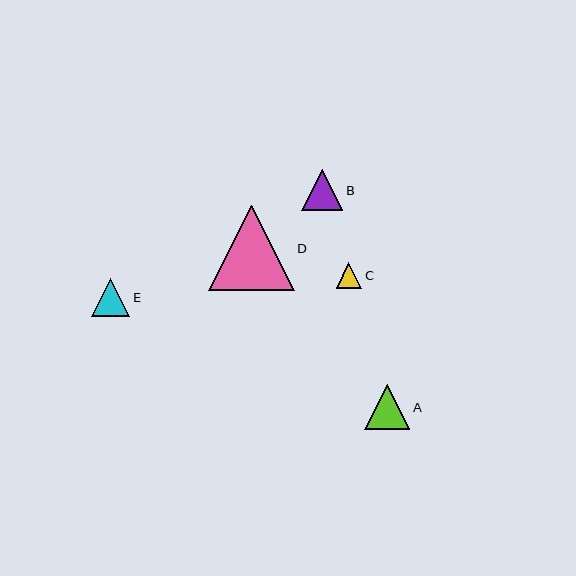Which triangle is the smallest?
Triangle C is the smallest with a size of approximately 26 pixels.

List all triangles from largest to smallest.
From largest to smallest: D, A, B, E, C.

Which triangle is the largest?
Triangle D is the largest with a size of approximately 85 pixels.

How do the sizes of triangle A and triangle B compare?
Triangle A and triangle B are approximately the same size.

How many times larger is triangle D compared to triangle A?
Triangle D is approximately 1.9 times the size of triangle A.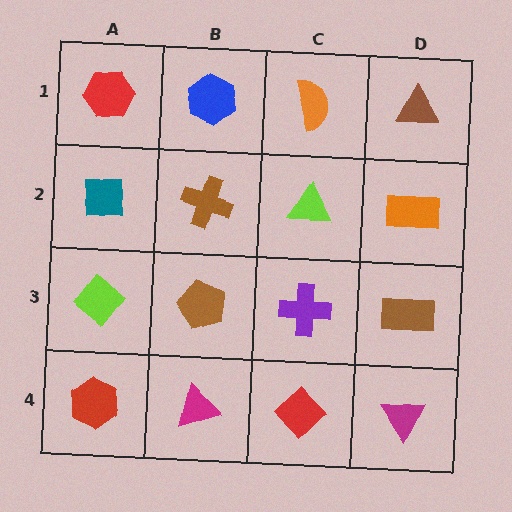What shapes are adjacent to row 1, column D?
An orange rectangle (row 2, column D), an orange semicircle (row 1, column C).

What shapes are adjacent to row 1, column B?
A brown cross (row 2, column B), a red hexagon (row 1, column A), an orange semicircle (row 1, column C).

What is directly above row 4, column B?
A brown pentagon.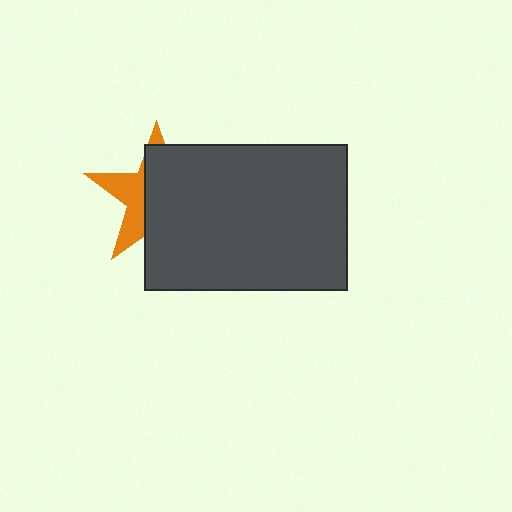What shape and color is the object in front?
The object in front is a dark gray rectangle.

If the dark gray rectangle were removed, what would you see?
You would see the complete orange star.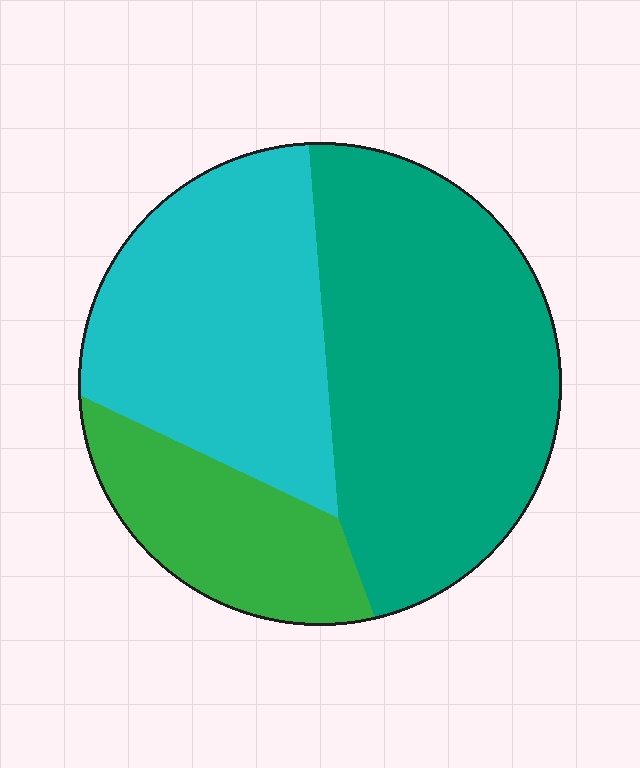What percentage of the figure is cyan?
Cyan takes up about one third (1/3) of the figure.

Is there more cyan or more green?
Cyan.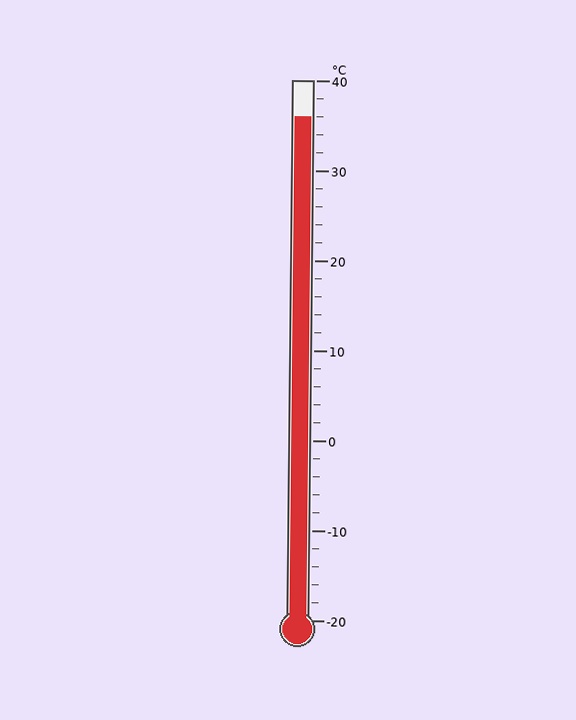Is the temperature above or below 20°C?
The temperature is above 20°C.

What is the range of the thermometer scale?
The thermometer scale ranges from -20°C to 40°C.